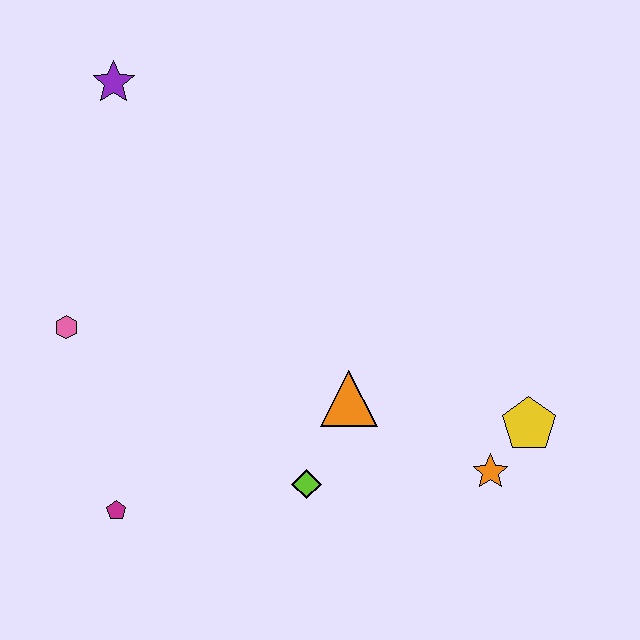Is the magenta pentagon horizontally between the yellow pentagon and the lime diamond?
No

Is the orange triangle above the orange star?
Yes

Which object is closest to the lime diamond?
The orange triangle is closest to the lime diamond.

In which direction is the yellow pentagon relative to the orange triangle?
The yellow pentagon is to the right of the orange triangle.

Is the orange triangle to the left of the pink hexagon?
No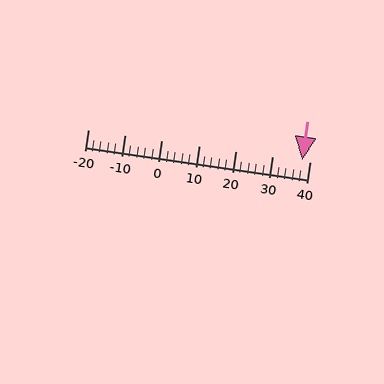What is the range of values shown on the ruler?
The ruler shows values from -20 to 40.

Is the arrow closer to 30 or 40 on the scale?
The arrow is closer to 40.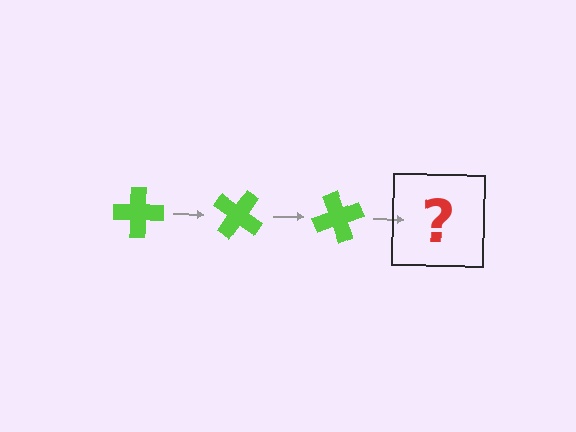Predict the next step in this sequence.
The next step is a lime cross rotated 105 degrees.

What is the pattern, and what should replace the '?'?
The pattern is that the cross rotates 35 degrees each step. The '?' should be a lime cross rotated 105 degrees.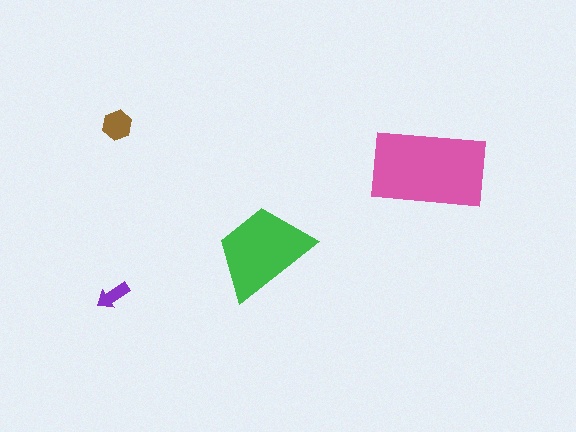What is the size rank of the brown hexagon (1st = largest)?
3rd.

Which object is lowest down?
The purple arrow is bottommost.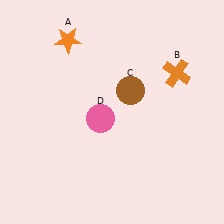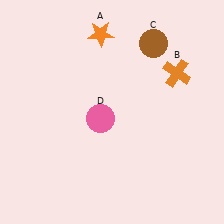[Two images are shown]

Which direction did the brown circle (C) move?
The brown circle (C) moved up.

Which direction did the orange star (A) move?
The orange star (A) moved right.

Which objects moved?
The objects that moved are: the orange star (A), the brown circle (C).